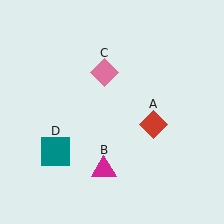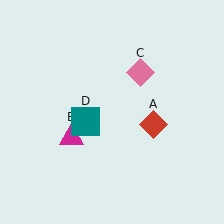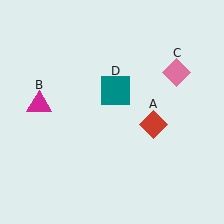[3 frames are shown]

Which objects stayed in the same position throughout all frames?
Red diamond (object A) remained stationary.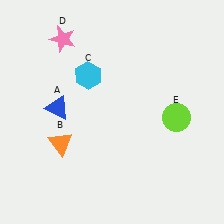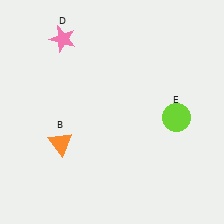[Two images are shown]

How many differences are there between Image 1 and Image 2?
There are 2 differences between the two images.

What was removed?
The cyan hexagon (C), the blue triangle (A) were removed in Image 2.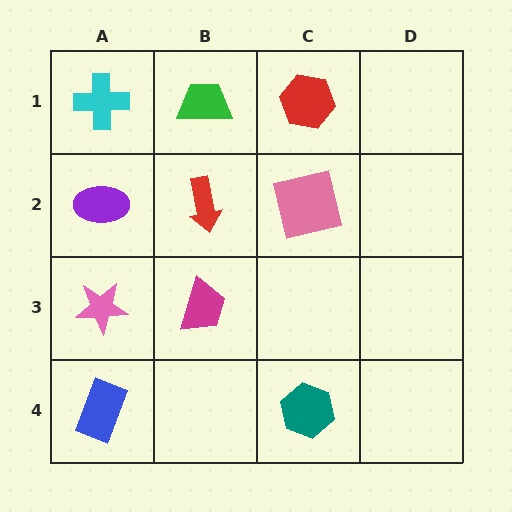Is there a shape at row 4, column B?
No, that cell is empty.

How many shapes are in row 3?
2 shapes.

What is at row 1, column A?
A cyan cross.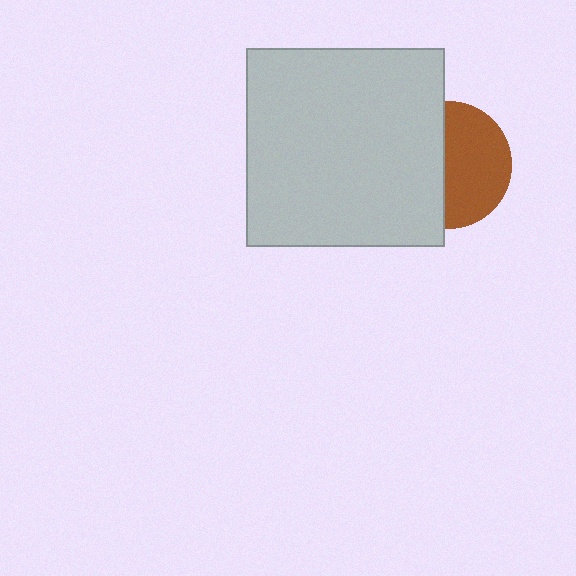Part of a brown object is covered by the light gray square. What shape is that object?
It is a circle.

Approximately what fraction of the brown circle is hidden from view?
Roughly 47% of the brown circle is hidden behind the light gray square.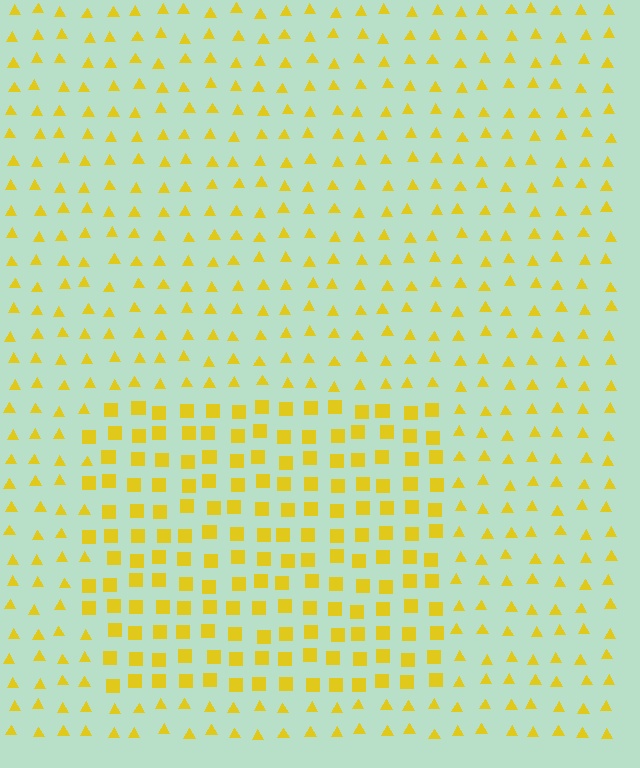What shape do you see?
I see a rectangle.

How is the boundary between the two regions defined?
The boundary is defined by a change in element shape: squares inside vs. triangles outside. All elements share the same color and spacing.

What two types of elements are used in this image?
The image uses squares inside the rectangle region and triangles outside it.